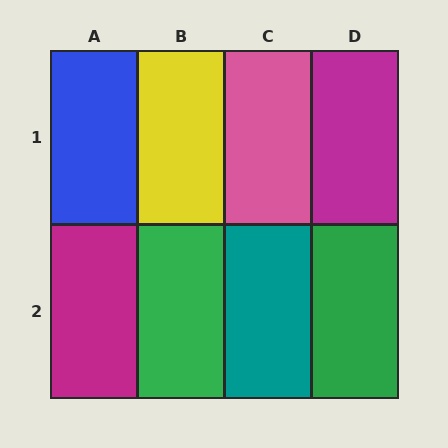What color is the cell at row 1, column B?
Yellow.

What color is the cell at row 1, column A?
Blue.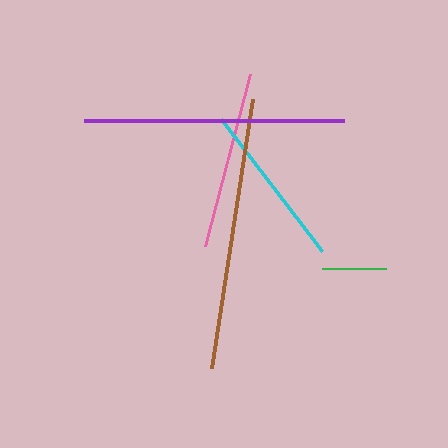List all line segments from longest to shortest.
From longest to shortest: brown, purple, pink, cyan, green.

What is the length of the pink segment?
The pink segment is approximately 178 pixels long.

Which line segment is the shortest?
The green line is the shortest at approximately 64 pixels.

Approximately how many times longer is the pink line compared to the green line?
The pink line is approximately 2.8 times the length of the green line.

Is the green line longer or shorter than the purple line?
The purple line is longer than the green line.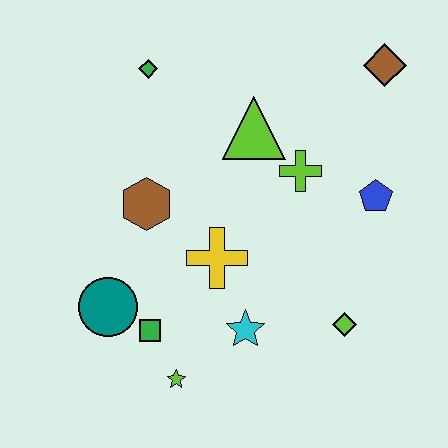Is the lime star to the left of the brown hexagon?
No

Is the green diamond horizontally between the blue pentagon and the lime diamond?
No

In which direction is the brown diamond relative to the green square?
The brown diamond is above the green square.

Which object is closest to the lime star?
The green square is closest to the lime star.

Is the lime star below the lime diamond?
Yes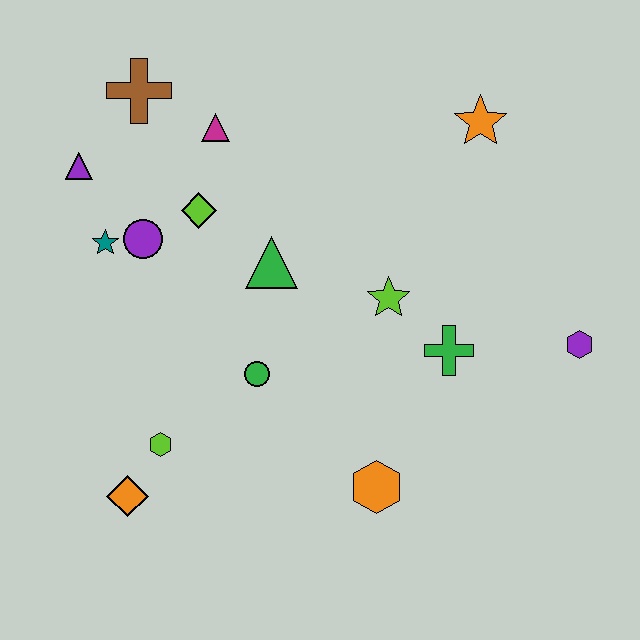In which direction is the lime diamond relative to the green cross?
The lime diamond is to the left of the green cross.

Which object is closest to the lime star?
The green cross is closest to the lime star.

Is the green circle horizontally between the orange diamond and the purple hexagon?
Yes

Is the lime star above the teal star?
No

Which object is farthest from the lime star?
The purple triangle is farthest from the lime star.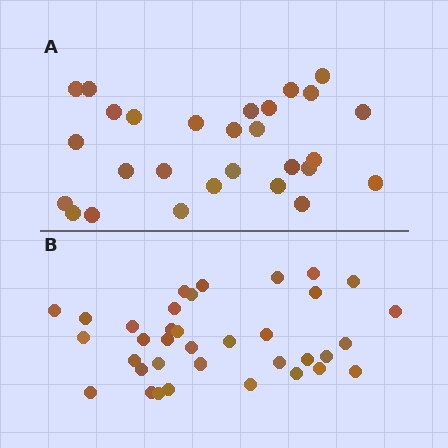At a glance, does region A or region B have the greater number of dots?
Region B (the bottom region) has more dots.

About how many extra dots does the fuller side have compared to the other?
Region B has roughly 8 or so more dots than region A.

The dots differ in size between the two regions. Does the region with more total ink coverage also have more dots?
No. Region A has more total ink coverage because its dots are larger, but region B actually contains more individual dots. Total area can be misleading — the number of items is what matters here.